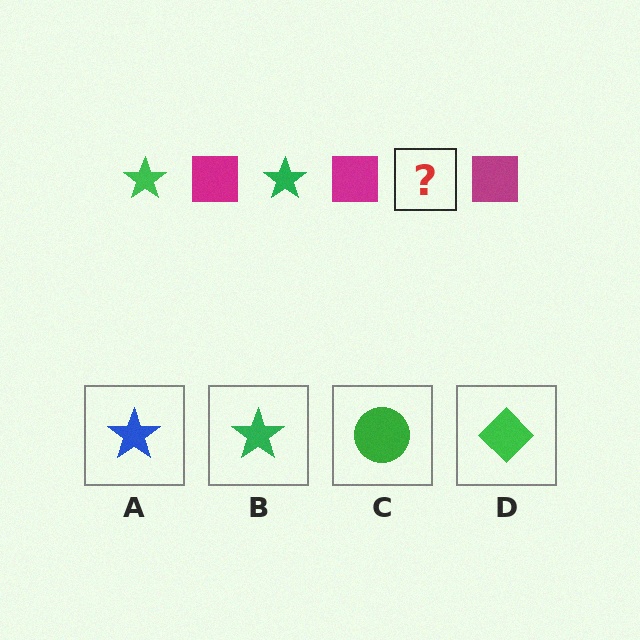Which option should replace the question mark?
Option B.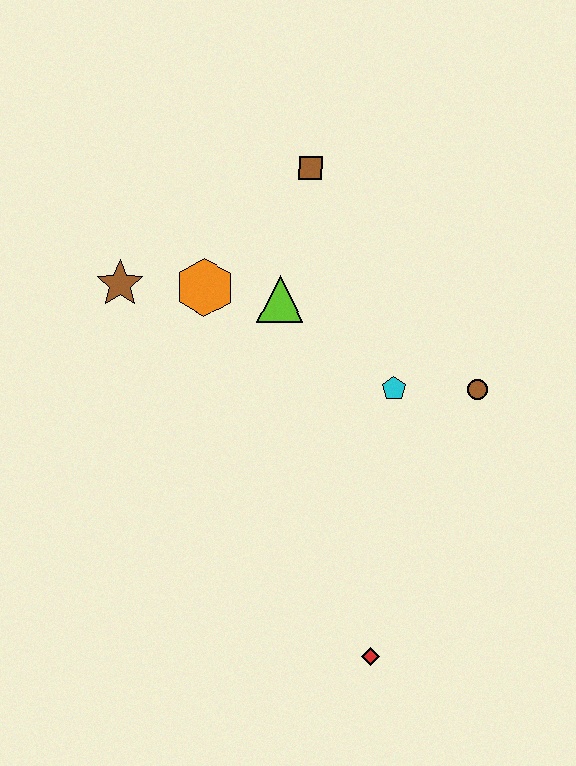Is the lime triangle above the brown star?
No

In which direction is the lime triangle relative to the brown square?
The lime triangle is below the brown square.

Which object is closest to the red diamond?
The cyan pentagon is closest to the red diamond.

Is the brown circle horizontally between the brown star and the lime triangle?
No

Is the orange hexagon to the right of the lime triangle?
No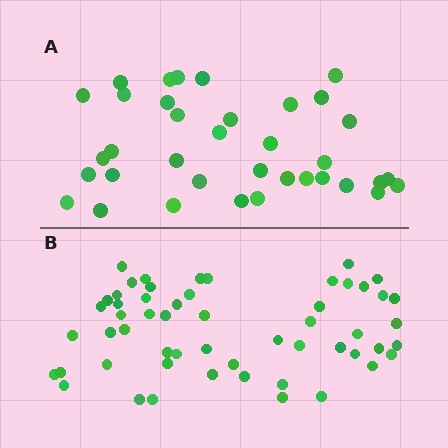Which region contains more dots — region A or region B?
Region B (the bottom region) has more dots.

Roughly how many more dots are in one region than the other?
Region B has approximately 20 more dots than region A.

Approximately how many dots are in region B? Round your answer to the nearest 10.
About 60 dots. (The exact count is 55, which rounds to 60.)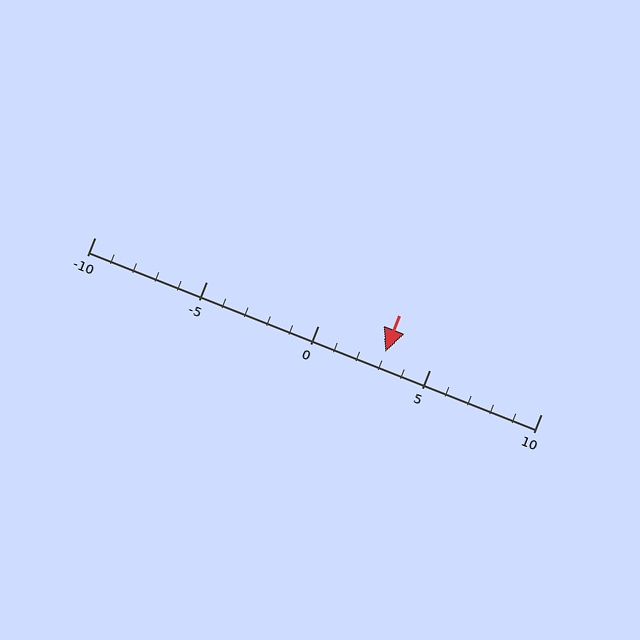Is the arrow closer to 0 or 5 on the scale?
The arrow is closer to 5.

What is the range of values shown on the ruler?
The ruler shows values from -10 to 10.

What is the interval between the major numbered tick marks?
The major tick marks are spaced 5 units apart.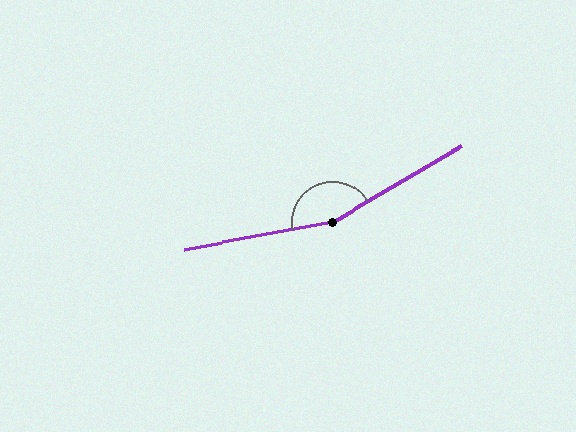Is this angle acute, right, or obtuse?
It is obtuse.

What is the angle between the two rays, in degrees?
Approximately 160 degrees.